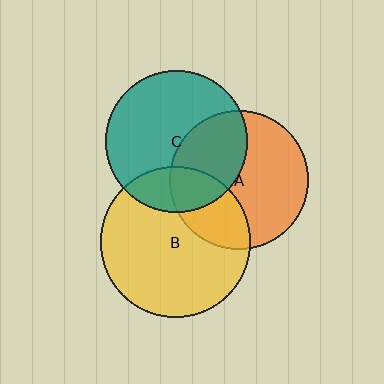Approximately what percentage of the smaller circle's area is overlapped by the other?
Approximately 30%.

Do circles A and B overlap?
Yes.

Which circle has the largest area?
Circle B (yellow).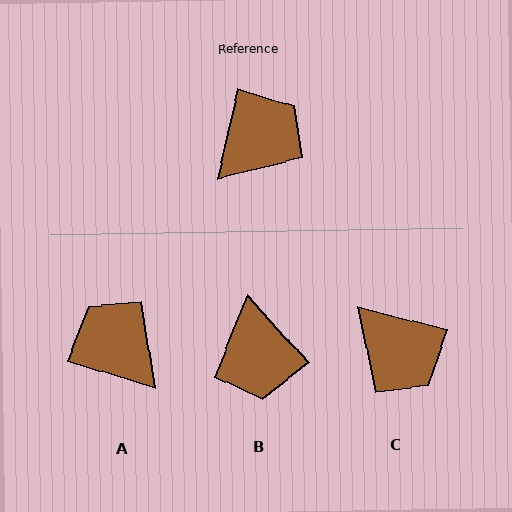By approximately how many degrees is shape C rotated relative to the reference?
Approximately 92 degrees clockwise.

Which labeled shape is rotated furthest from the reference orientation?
B, about 125 degrees away.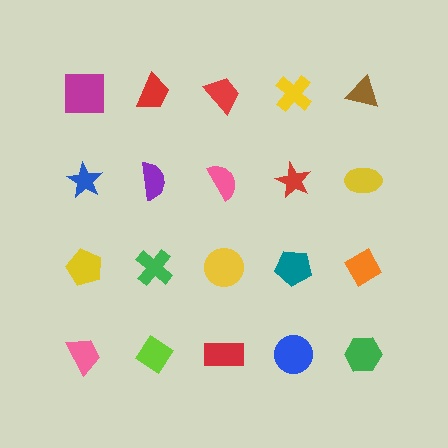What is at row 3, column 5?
An orange diamond.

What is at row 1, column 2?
A red trapezoid.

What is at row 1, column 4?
A yellow cross.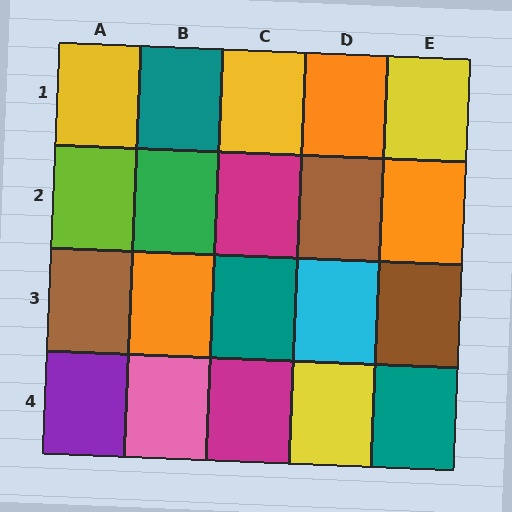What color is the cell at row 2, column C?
Magenta.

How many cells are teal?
3 cells are teal.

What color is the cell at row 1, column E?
Yellow.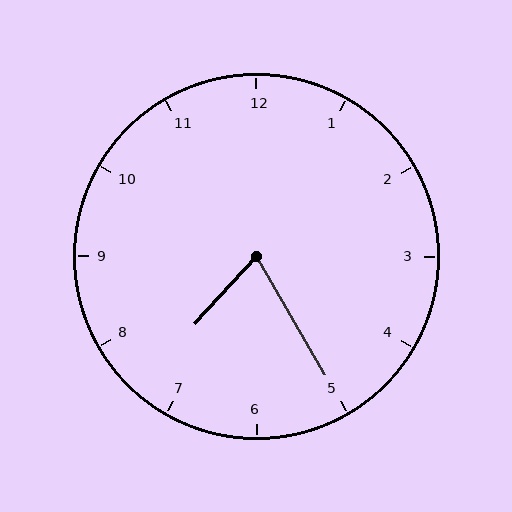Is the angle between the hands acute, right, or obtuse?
It is acute.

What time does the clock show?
7:25.